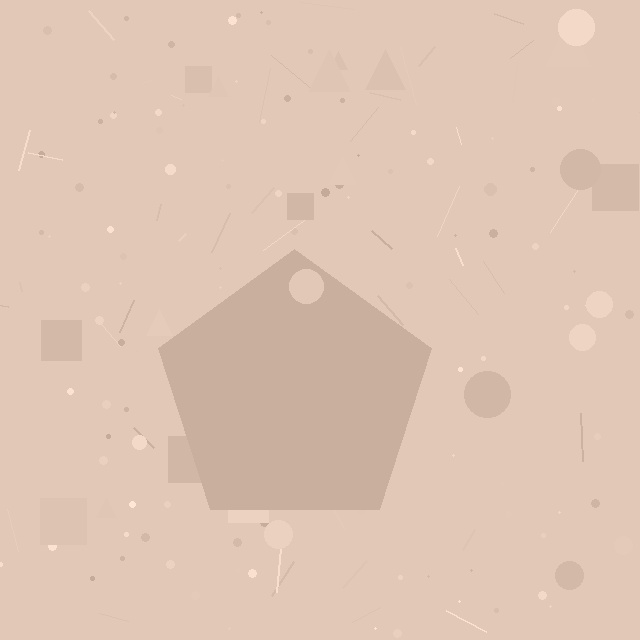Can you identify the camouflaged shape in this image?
The camouflaged shape is a pentagon.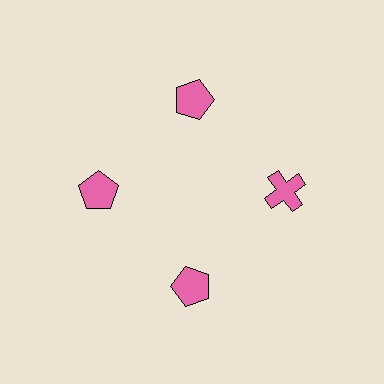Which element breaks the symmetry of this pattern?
The pink cross at roughly the 3 o'clock position breaks the symmetry. All other shapes are pink pentagons.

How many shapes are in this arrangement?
There are 4 shapes arranged in a ring pattern.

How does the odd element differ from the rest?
It has a different shape: cross instead of pentagon.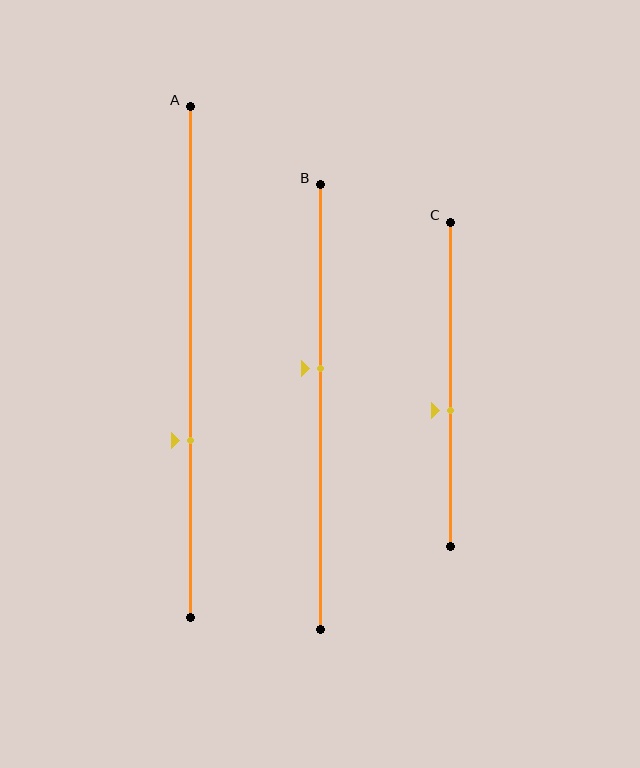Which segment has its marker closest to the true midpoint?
Segment C has its marker closest to the true midpoint.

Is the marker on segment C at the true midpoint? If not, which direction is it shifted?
No, the marker on segment C is shifted downward by about 8% of the segment length.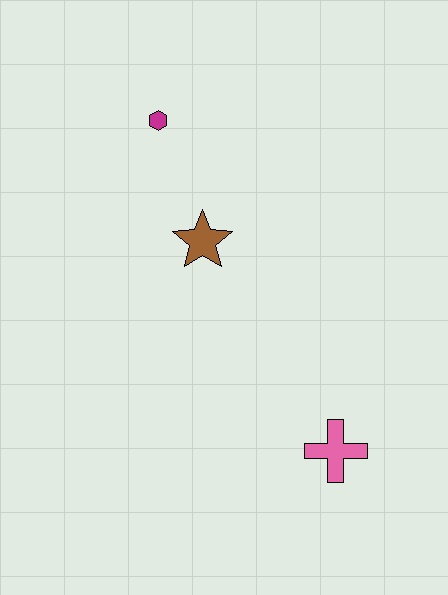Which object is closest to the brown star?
The magenta hexagon is closest to the brown star.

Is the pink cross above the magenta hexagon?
No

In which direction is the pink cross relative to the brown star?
The pink cross is below the brown star.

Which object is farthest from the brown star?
The pink cross is farthest from the brown star.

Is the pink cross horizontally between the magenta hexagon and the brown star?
No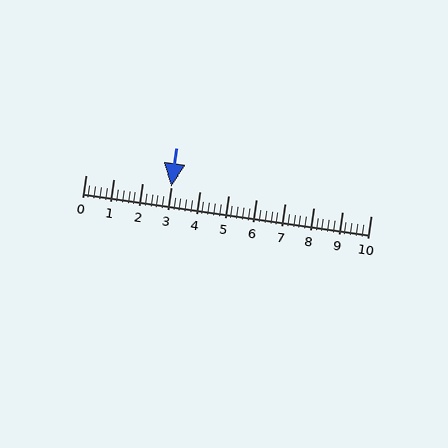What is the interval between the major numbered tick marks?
The major tick marks are spaced 1 units apart.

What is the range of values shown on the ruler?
The ruler shows values from 0 to 10.